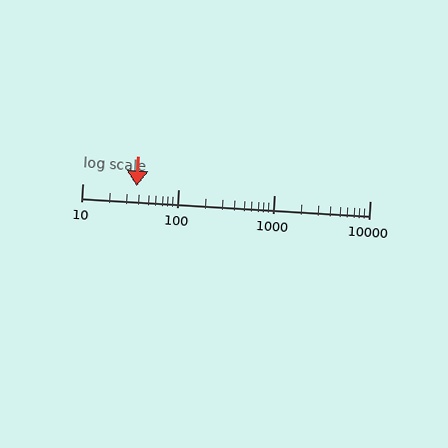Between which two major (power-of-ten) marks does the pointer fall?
The pointer is between 10 and 100.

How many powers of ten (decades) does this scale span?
The scale spans 3 decades, from 10 to 10000.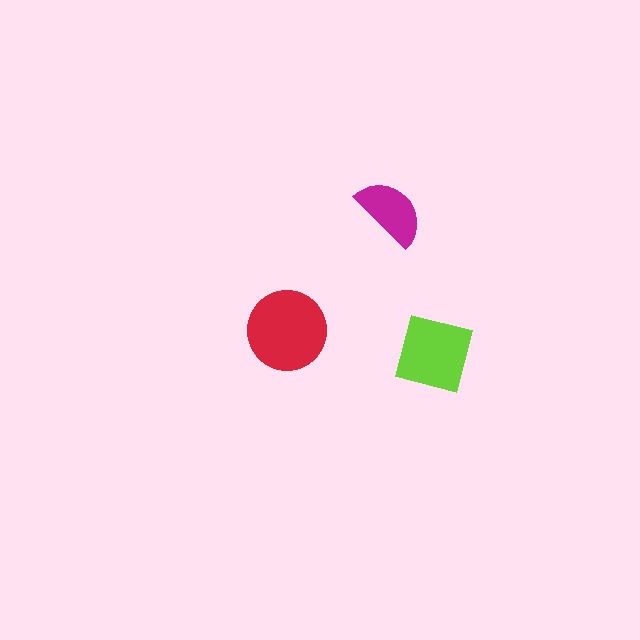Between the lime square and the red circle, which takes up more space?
The red circle.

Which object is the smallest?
The magenta semicircle.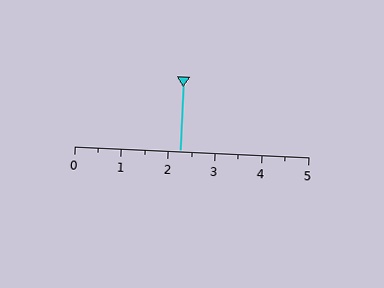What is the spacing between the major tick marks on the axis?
The major ticks are spaced 1 apart.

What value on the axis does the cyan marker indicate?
The marker indicates approximately 2.2.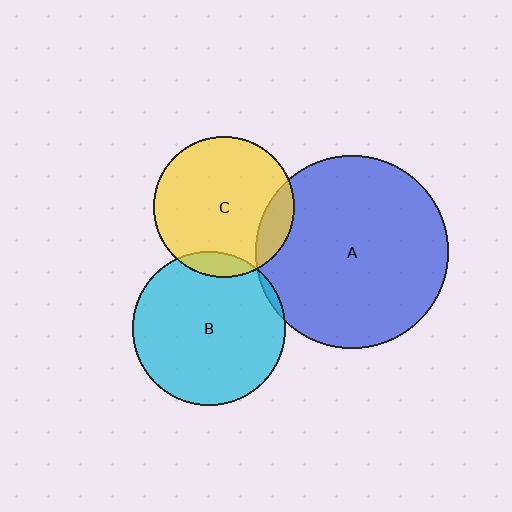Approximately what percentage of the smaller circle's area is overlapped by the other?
Approximately 5%.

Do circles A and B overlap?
Yes.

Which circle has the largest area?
Circle A (blue).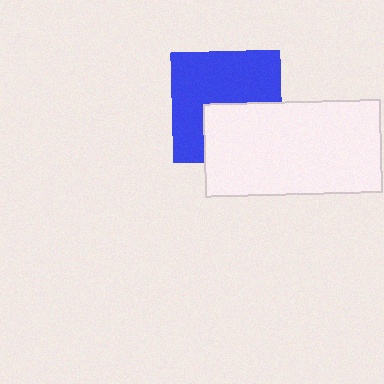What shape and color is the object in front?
The object in front is a white rectangle.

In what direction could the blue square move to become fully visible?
The blue square could move up. That would shift it out from behind the white rectangle entirely.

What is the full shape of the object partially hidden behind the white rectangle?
The partially hidden object is a blue square.